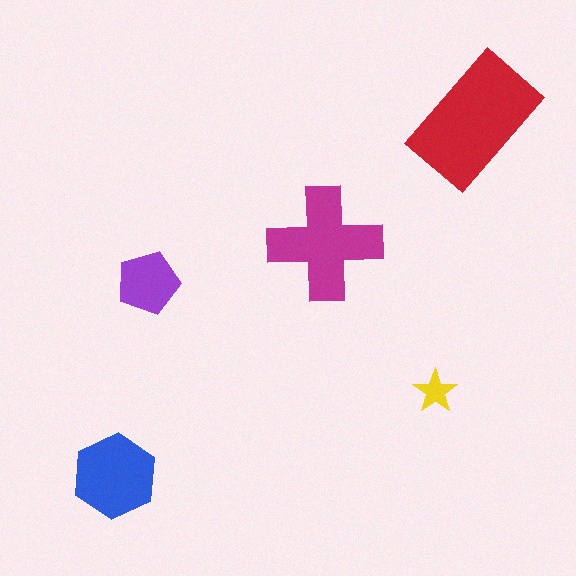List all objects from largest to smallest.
The red rectangle, the magenta cross, the blue hexagon, the purple pentagon, the yellow star.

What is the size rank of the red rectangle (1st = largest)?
1st.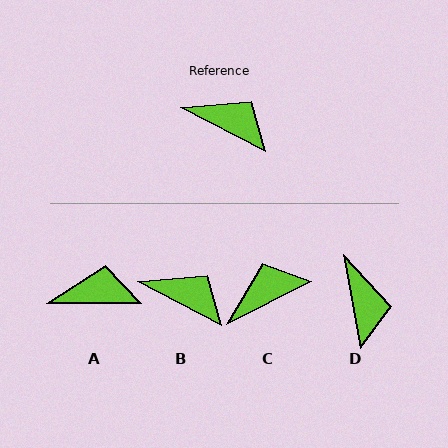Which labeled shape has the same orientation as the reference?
B.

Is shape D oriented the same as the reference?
No, it is off by about 53 degrees.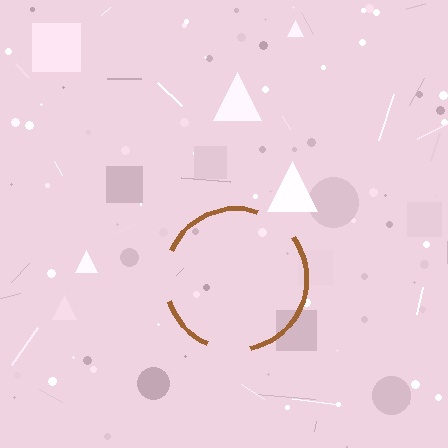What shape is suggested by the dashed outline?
The dashed outline suggests a circle.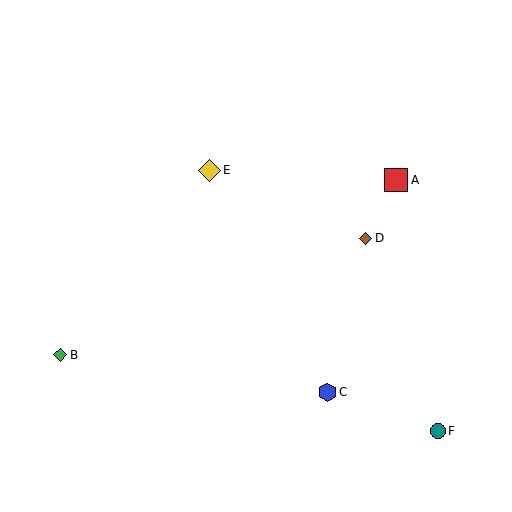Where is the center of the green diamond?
The center of the green diamond is at (60, 355).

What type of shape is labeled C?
Shape C is a blue hexagon.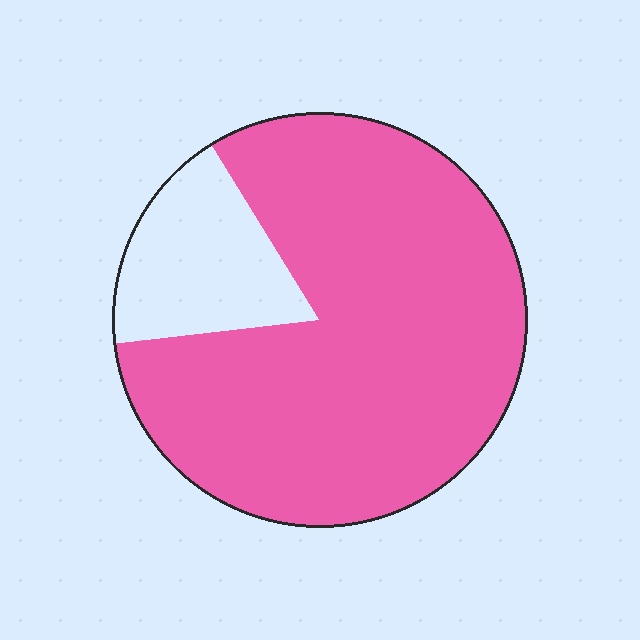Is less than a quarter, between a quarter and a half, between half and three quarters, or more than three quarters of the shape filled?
More than three quarters.